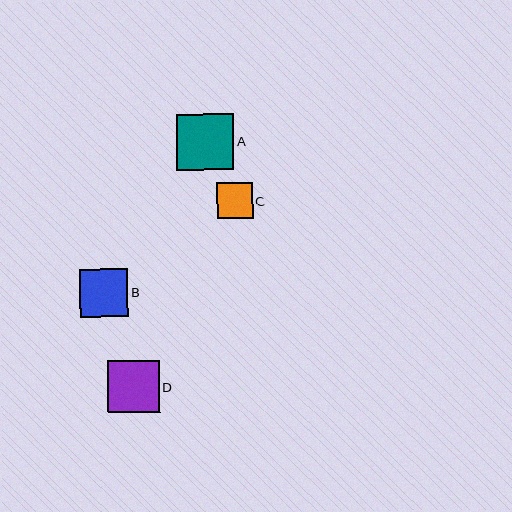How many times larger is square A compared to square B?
Square A is approximately 1.2 times the size of square B.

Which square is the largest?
Square A is the largest with a size of approximately 57 pixels.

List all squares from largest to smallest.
From largest to smallest: A, D, B, C.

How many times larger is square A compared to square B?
Square A is approximately 1.2 times the size of square B.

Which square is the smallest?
Square C is the smallest with a size of approximately 36 pixels.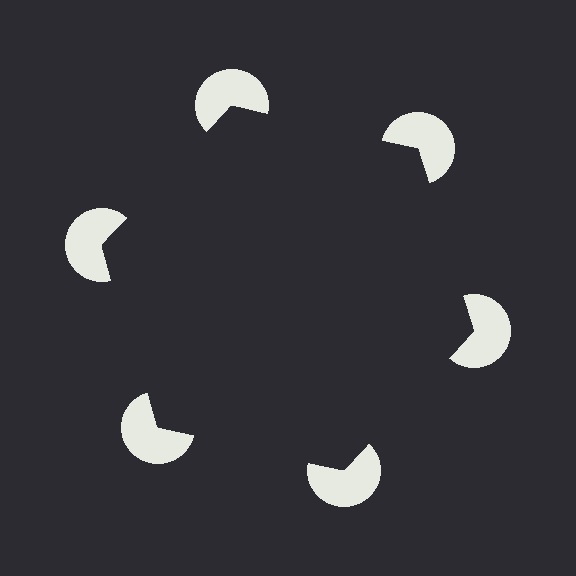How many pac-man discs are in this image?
There are 6 — one at each vertex of the illusory hexagon.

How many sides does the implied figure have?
6 sides.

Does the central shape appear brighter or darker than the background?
It typically appears slightly darker than the background, even though no actual brightness change is drawn.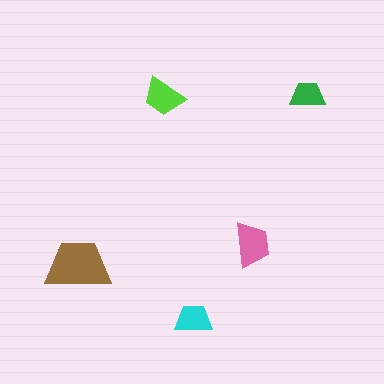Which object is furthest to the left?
The brown trapezoid is leftmost.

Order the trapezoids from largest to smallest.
the brown one, the pink one, the lime one, the cyan one, the green one.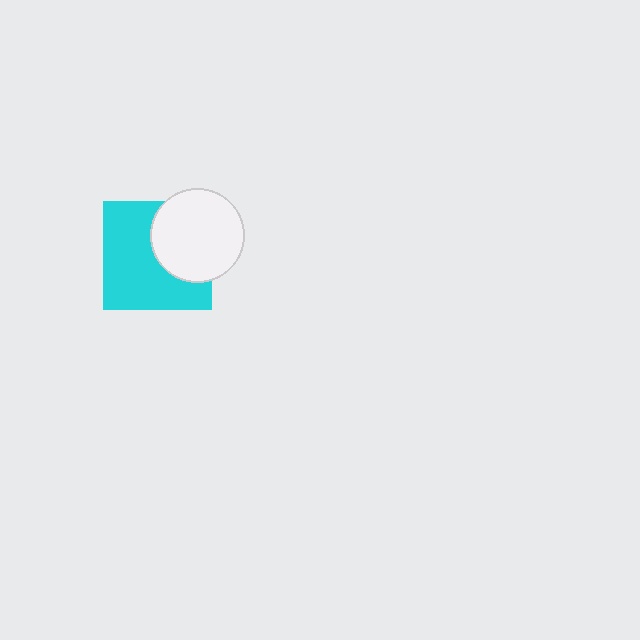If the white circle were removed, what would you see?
You would see the complete cyan square.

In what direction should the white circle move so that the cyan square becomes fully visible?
The white circle should move right. That is the shortest direction to clear the overlap and leave the cyan square fully visible.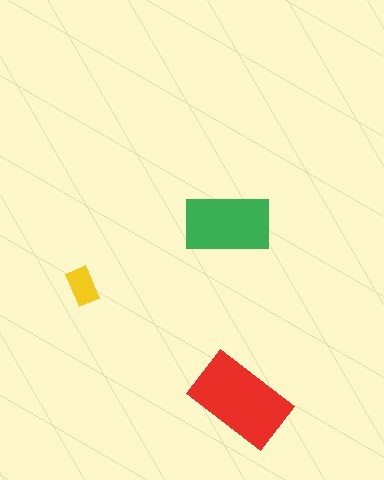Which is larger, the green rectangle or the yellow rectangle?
The green one.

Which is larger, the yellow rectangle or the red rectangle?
The red one.